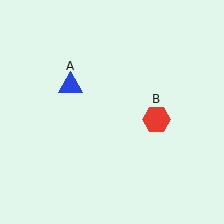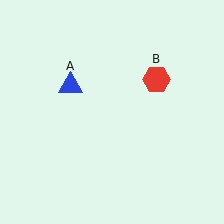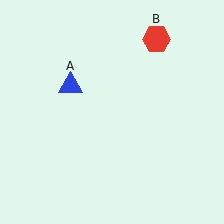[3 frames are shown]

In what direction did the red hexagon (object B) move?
The red hexagon (object B) moved up.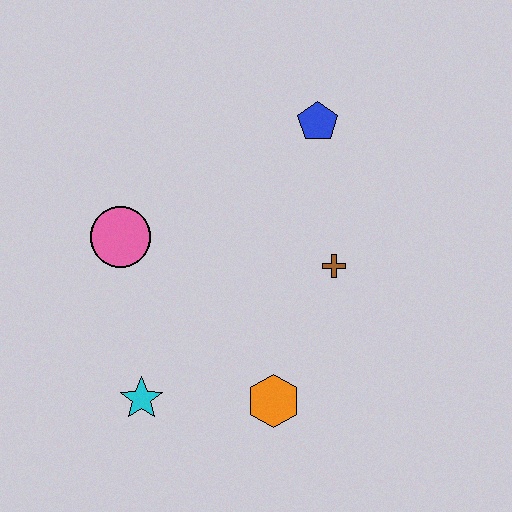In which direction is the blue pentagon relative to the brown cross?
The blue pentagon is above the brown cross.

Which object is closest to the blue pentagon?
The brown cross is closest to the blue pentagon.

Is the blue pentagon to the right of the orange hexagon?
Yes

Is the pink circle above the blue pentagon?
No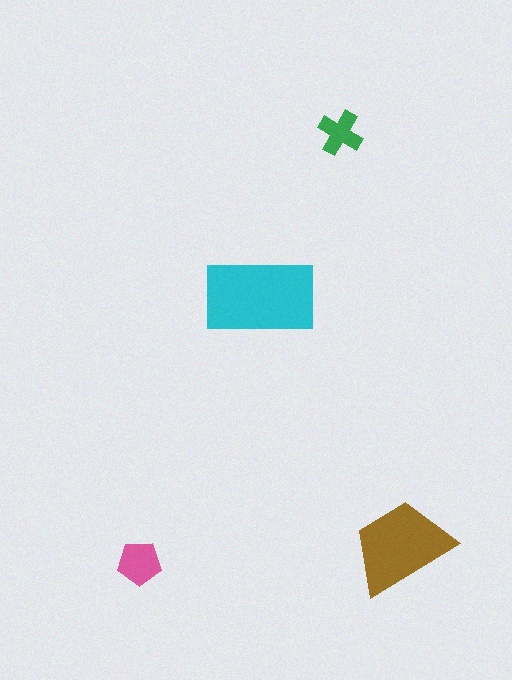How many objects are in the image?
There are 4 objects in the image.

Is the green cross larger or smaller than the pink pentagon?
Smaller.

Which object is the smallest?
The green cross.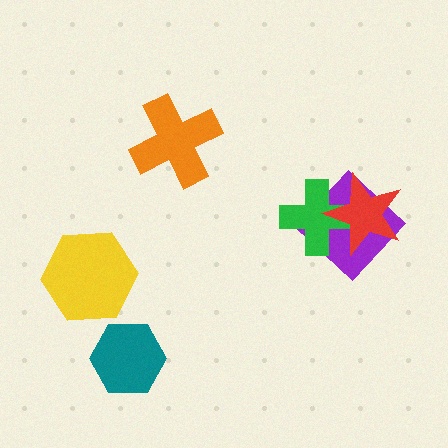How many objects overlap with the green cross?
2 objects overlap with the green cross.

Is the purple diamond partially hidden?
Yes, it is partially covered by another shape.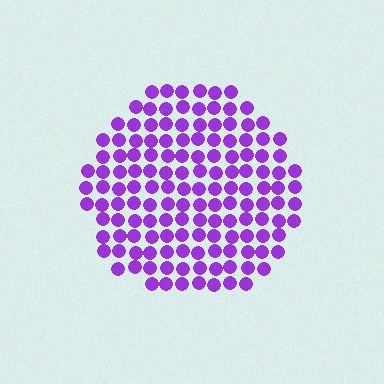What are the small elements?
The small elements are circles.